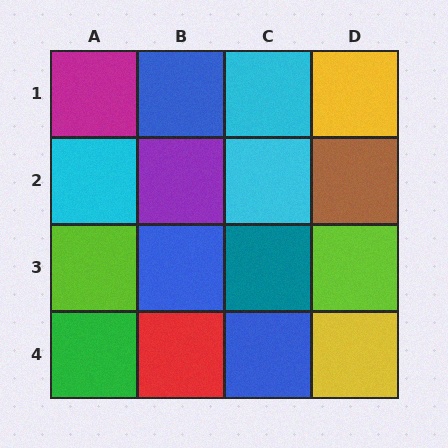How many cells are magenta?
1 cell is magenta.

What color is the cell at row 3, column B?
Blue.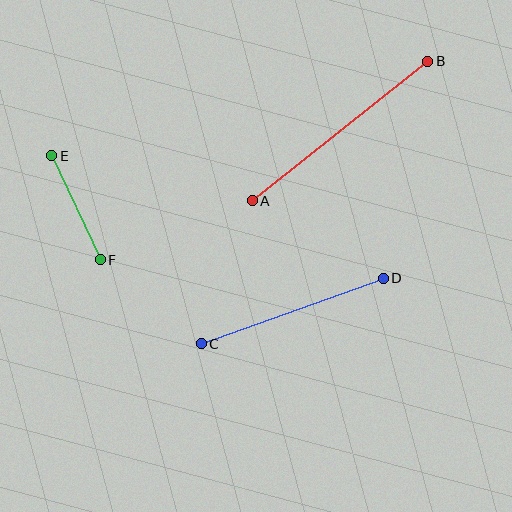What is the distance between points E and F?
The distance is approximately 115 pixels.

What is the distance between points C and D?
The distance is approximately 193 pixels.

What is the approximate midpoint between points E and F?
The midpoint is at approximately (76, 208) pixels.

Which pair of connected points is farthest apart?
Points A and B are farthest apart.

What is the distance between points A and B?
The distance is approximately 225 pixels.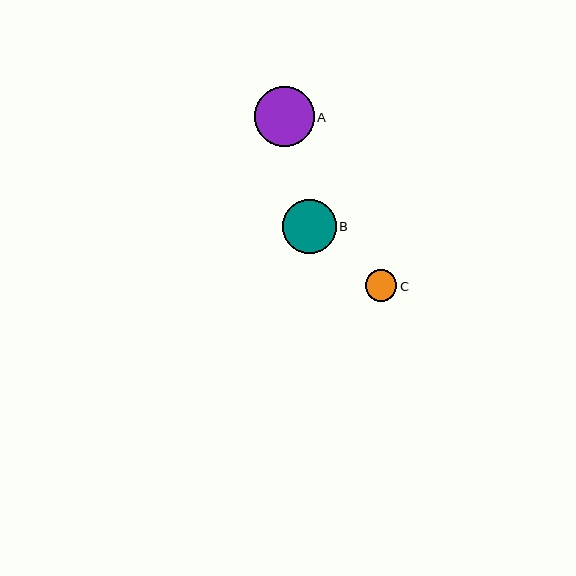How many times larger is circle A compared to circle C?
Circle A is approximately 1.9 times the size of circle C.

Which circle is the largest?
Circle A is the largest with a size of approximately 59 pixels.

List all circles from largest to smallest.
From largest to smallest: A, B, C.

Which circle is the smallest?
Circle C is the smallest with a size of approximately 31 pixels.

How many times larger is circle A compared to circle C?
Circle A is approximately 1.9 times the size of circle C.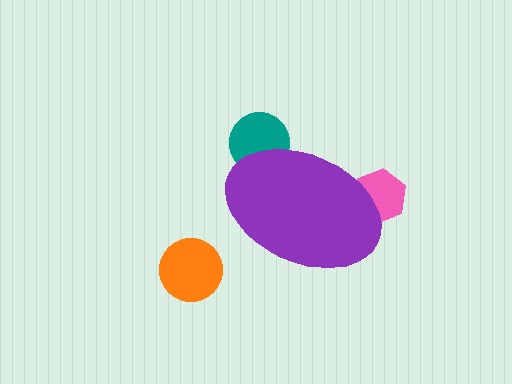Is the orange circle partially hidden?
No, the orange circle is fully visible.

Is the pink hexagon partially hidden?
Yes, the pink hexagon is partially hidden behind the purple ellipse.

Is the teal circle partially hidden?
Yes, the teal circle is partially hidden behind the purple ellipse.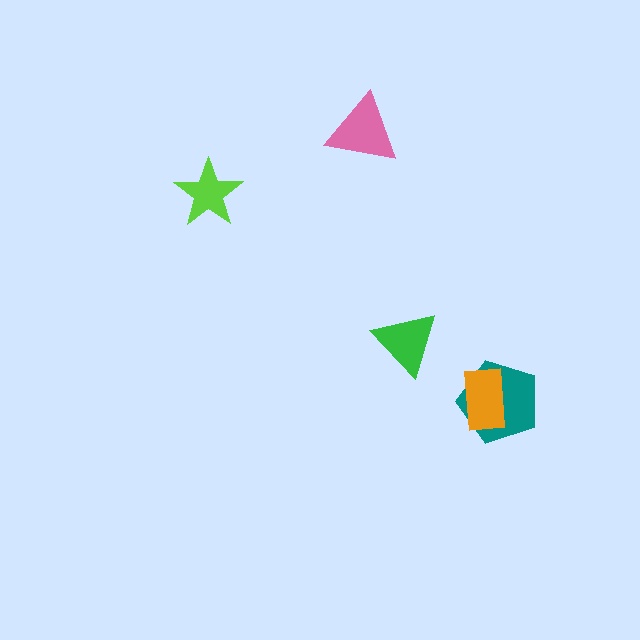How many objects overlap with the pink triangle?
0 objects overlap with the pink triangle.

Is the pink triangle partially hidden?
No, no other shape covers it.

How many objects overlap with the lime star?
0 objects overlap with the lime star.